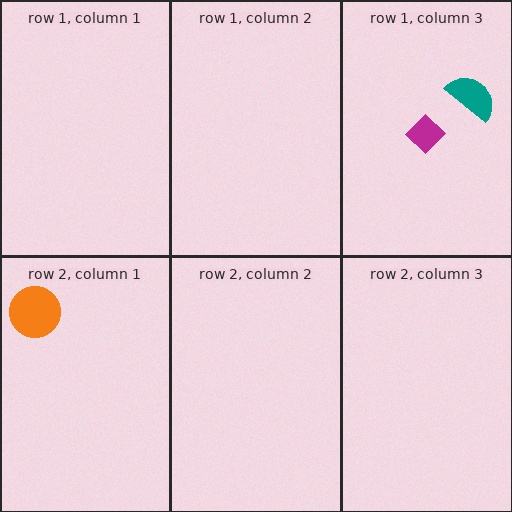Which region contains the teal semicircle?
The row 1, column 3 region.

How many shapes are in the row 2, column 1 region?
1.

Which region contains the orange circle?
The row 2, column 1 region.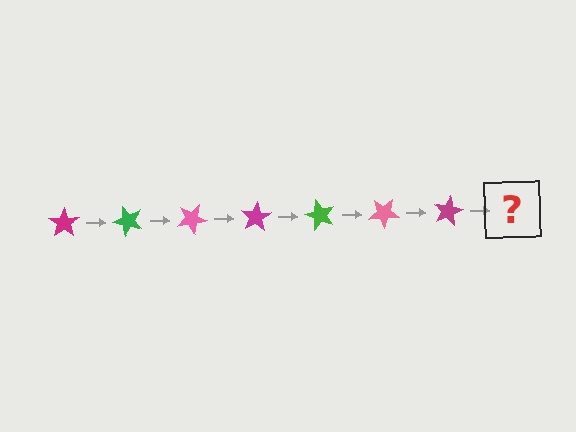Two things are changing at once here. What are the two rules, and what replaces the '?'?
The two rules are that it rotates 50 degrees each step and the color cycles through magenta, green, and pink. The '?' should be a green star, rotated 350 degrees from the start.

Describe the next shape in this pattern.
It should be a green star, rotated 350 degrees from the start.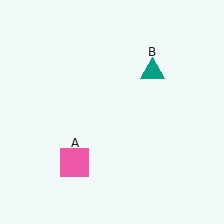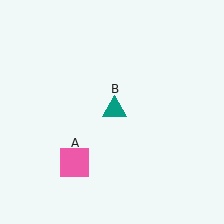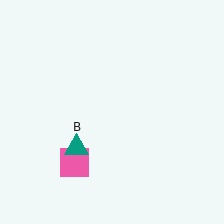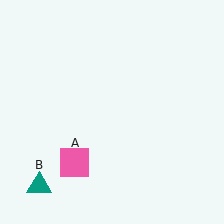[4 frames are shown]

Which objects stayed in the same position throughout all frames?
Pink square (object A) remained stationary.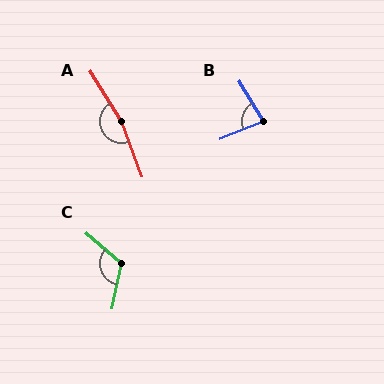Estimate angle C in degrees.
Approximately 119 degrees.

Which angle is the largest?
A, at approximately 168 degrees.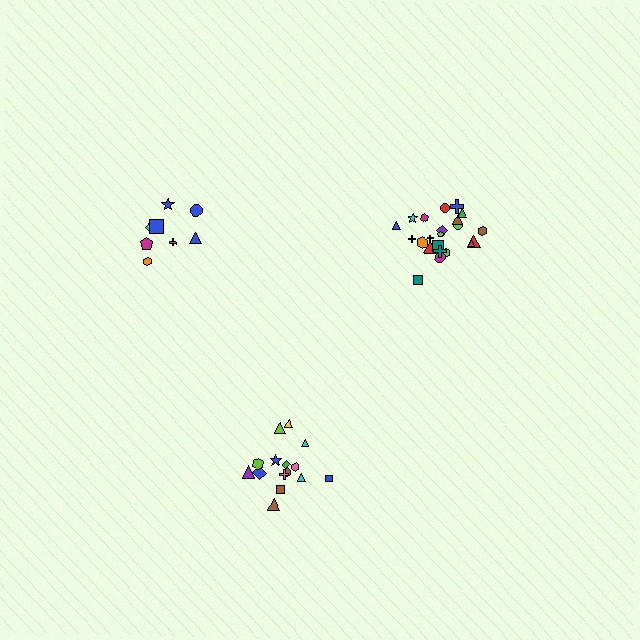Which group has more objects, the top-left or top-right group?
The top-right group.